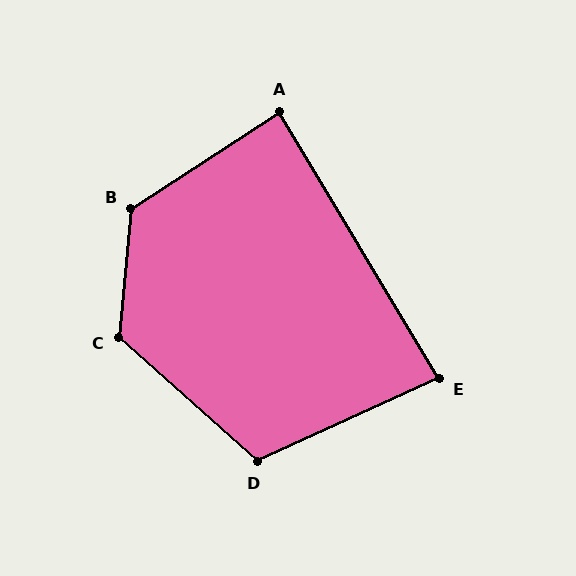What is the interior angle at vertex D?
Approximately 114 degrees (obtuse).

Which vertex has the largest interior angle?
B, at approximately 128 degrees.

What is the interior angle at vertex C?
Approximately 127 degrees (obtuse).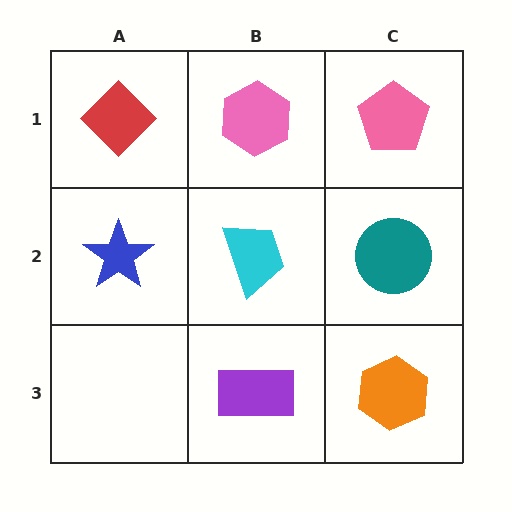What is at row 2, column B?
A cyan trapezoid.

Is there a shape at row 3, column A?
No, that cell is empty.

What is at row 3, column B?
A purple rectangle.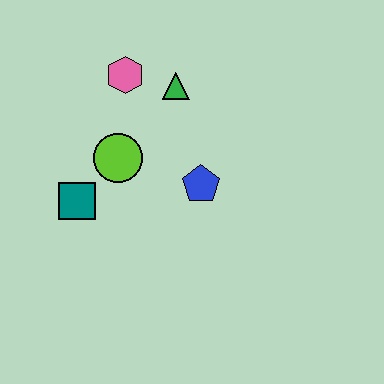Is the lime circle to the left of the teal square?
No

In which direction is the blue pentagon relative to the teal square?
The blue pentagon is to the right of the teal square.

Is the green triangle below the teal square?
No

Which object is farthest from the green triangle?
The teal square is farthest from the green triangle.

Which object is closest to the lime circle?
The teal square is closest to the lime circle.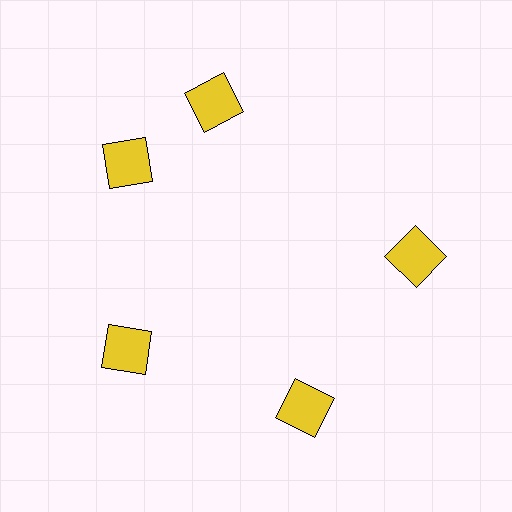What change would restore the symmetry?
The symmetry would be restored by rotating it back into even spacing with its neighbors so that all 5 squares sit at equal angles and equal distance from the center.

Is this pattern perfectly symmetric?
No. The 5 yellow squares are arranged in a ring, but one element near the 1 o'clock position is rotated out of alignment along the ring, breaking the 5-fold rotational symmetry.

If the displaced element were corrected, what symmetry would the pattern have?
It would have 5-fold rotational symmetry — the pattern would map onto itself every 72 degrees.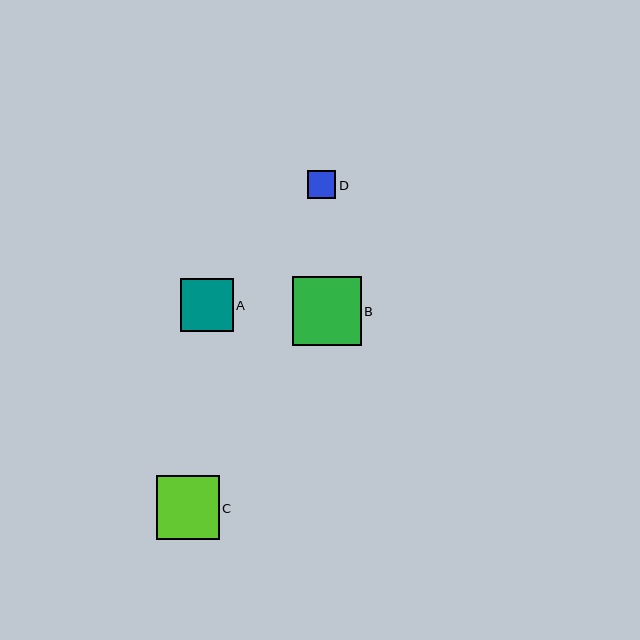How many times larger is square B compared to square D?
Square B is approximately 2.5 times the size of square D.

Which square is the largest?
Square B is the largest with a size of approximately 69 pixels.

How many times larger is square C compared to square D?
Square C is approximately 2.3 times the size of square D.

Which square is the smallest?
Square D is the smallest with a size of approximately 28 pixels.